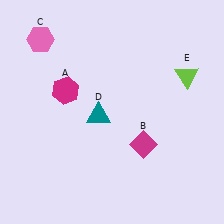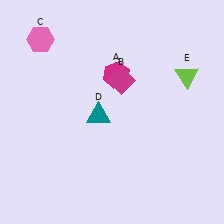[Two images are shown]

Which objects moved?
The objects that moved are: the magenta hexagon (A), the magenta diamond (B).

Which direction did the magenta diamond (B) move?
The magenta diamond (B) moved up.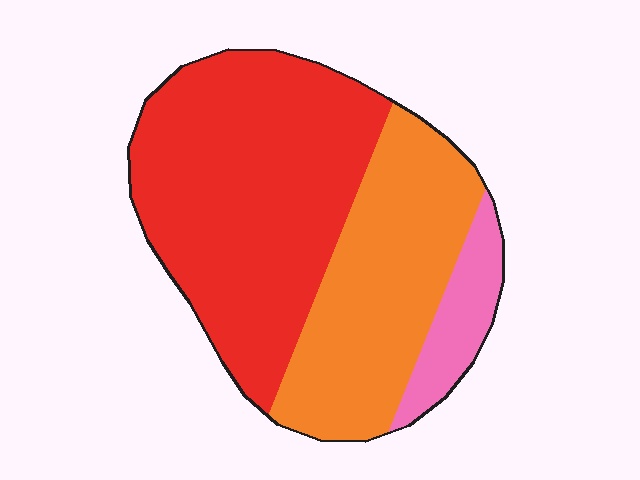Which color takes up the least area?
Pink, at roughly 10%.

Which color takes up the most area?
Red, at roughly 55%.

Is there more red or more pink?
Red.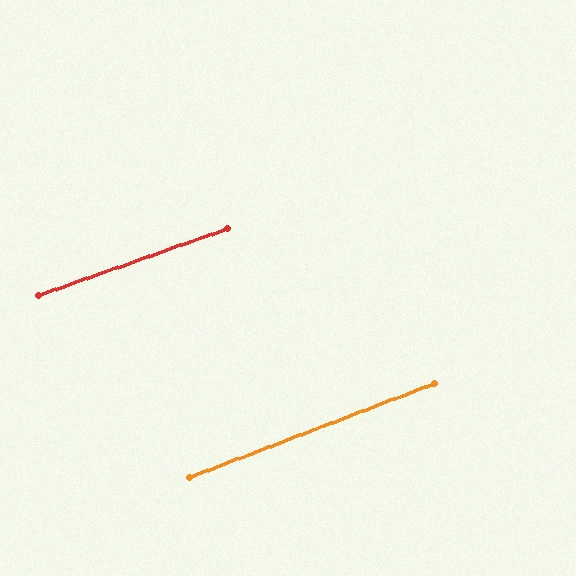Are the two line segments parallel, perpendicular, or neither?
Parallel — their directions differ by only 1.6°.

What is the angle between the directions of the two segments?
Approximately 2 degrees.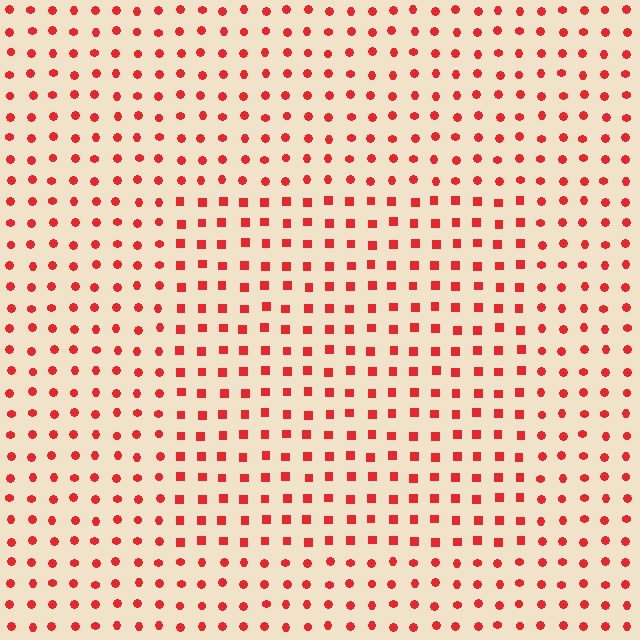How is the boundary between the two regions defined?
The boundary is defined by a change in element shape: squares inside vs. circles outside. All elements share the same color and spacing.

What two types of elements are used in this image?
The image uses squares inside the rectangle region and circles outside it.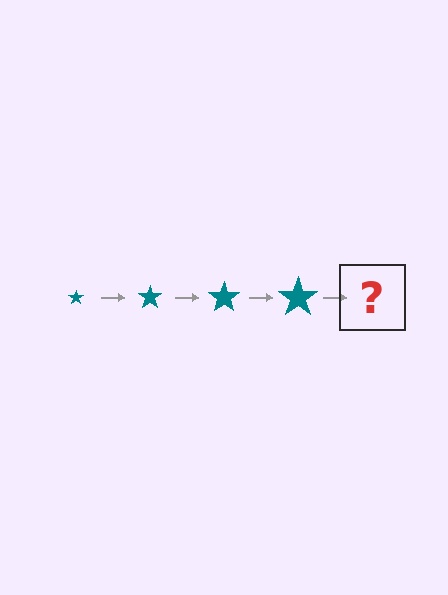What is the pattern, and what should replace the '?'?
The pattern is that the star gets progressively larger each step. The '?' should be a teal star, larger than the previous one.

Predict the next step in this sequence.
The next step is a teal star, larger than the previous one.